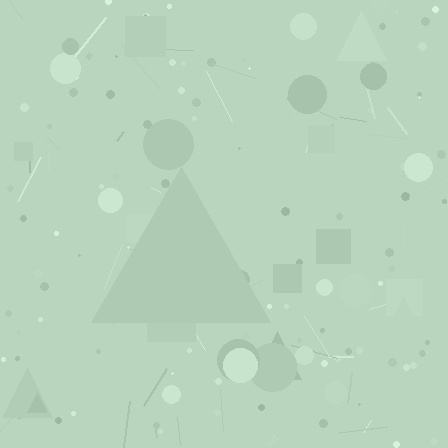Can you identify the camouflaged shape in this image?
The camouflaged shape is a triangle.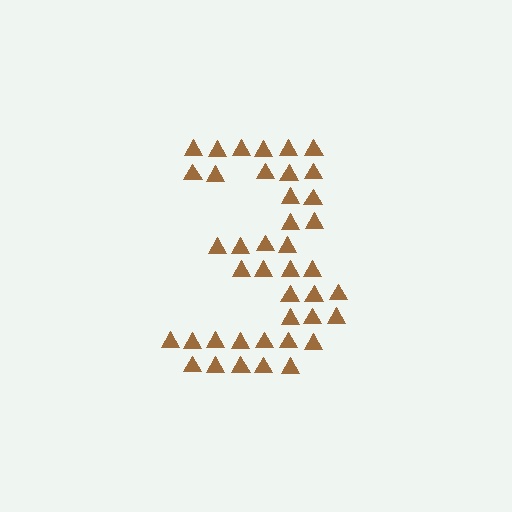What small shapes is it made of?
It is made of small triangles.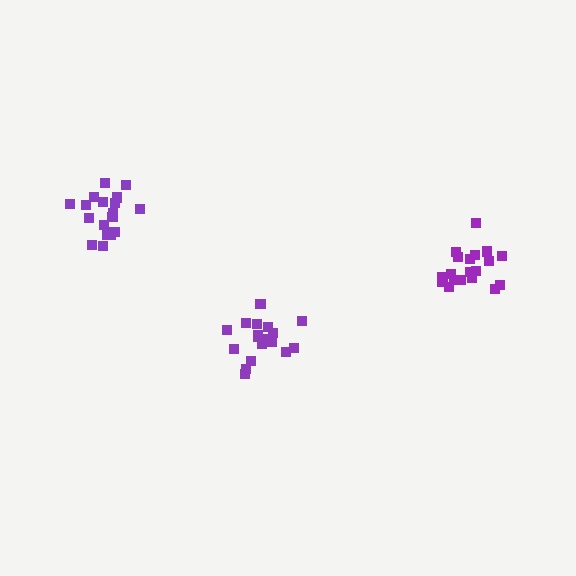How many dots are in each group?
Group 1: 20 dots, Group 2: 19 dots, Group 3: 20 dots (59 total).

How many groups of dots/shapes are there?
There are 3 groups.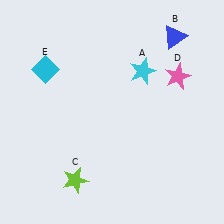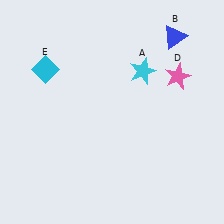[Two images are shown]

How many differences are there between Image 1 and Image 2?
There is 1 difference between the two images.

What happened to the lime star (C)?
The lime star (C) was removed in Image 2. It was in the bottom-left area of Image 1.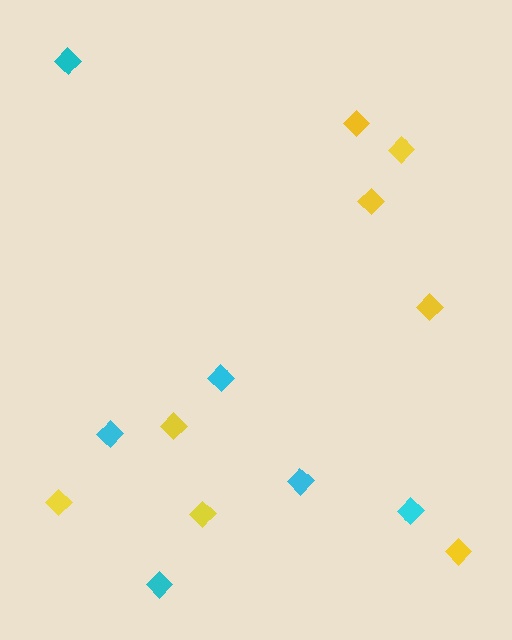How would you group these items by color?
There are 2 groups: one group of cyan diamonds (6) and one group of yellow diamonds (8).